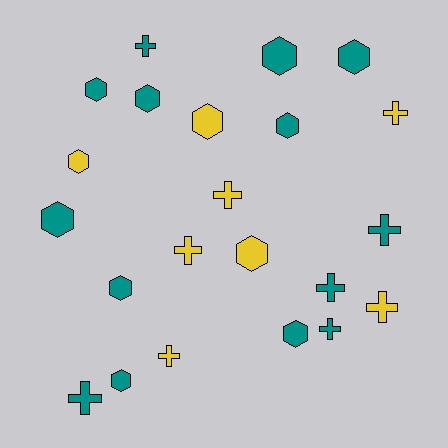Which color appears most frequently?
Teal, with 14 objects.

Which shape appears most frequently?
Hexagon, with 12 objects.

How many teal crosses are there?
There are 5 teal crosses.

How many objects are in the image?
There are 22 objects.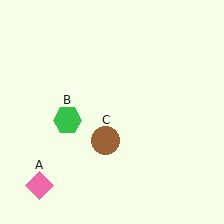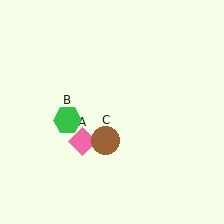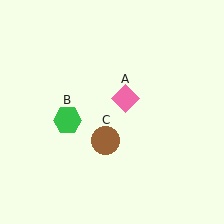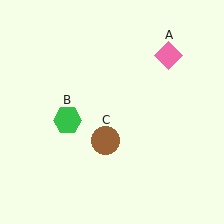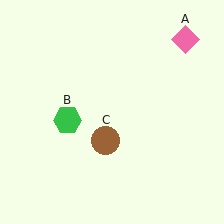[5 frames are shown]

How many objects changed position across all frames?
1 object changed position: pink diamond (object A).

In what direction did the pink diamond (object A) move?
The pink diamond (object A) moved up and to the right.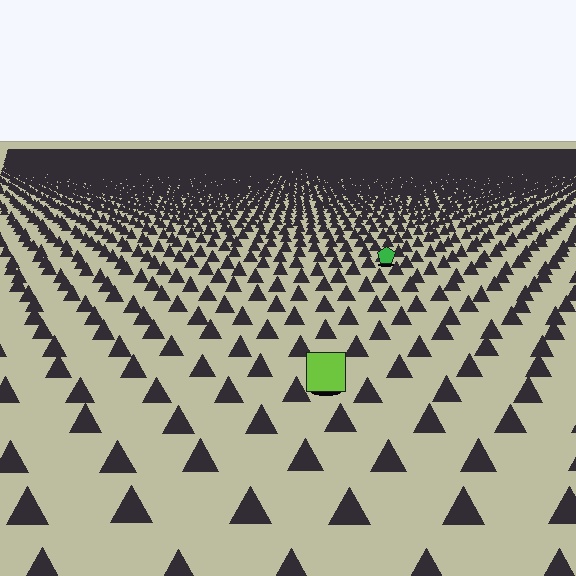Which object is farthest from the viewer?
The green pentagon is farthest from the viewer. It appears smaller and the ground texture around it is denser.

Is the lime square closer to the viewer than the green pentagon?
Yes. The lime square is closer — you can tell from the texture gradient: the ground texture is coarser near it.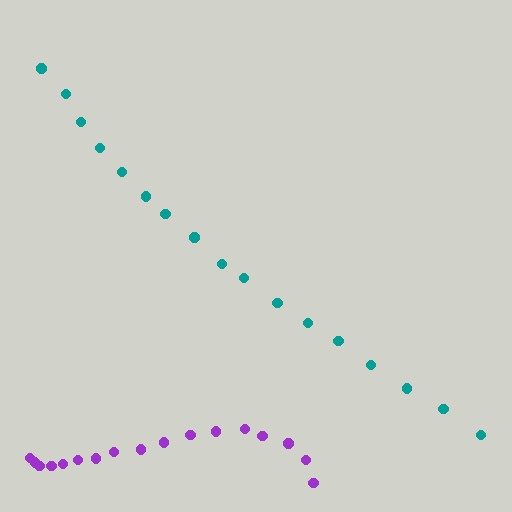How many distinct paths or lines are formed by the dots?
There are 2 distinct paths.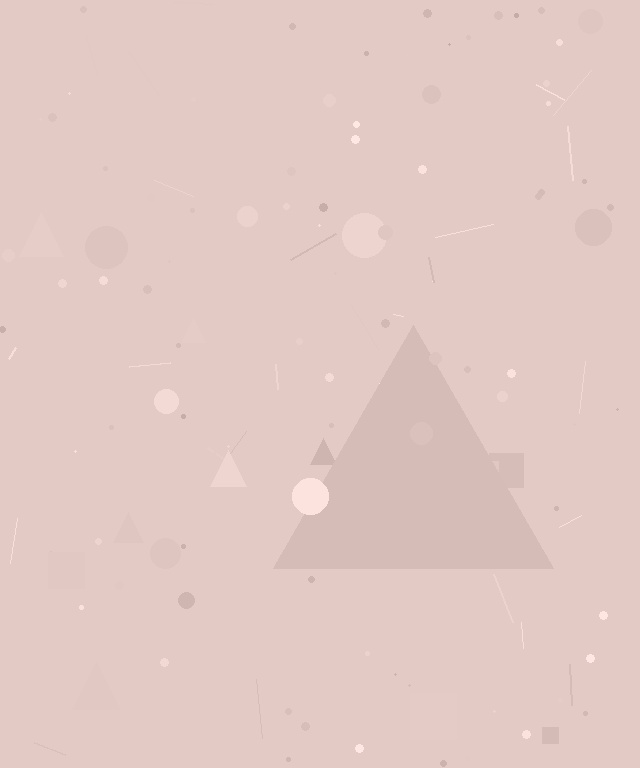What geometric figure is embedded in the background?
A triangle is embedded in the background.